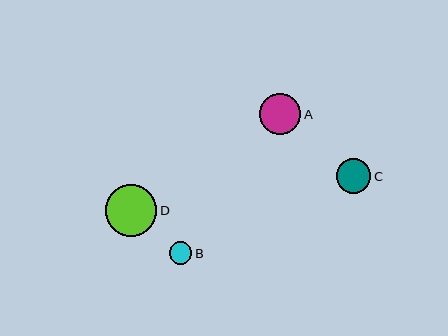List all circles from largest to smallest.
From largest to smallest: D, A, C, B.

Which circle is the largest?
Circle D is the largest with a size of approximately 51 pixels.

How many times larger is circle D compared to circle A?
Circle D is approximately 1.2 times the size of circle A.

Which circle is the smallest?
Circle B is the smallest with a size of approximately 22 pixels.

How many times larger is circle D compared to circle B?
Circle D is approximately 2.3 times the size of circle B.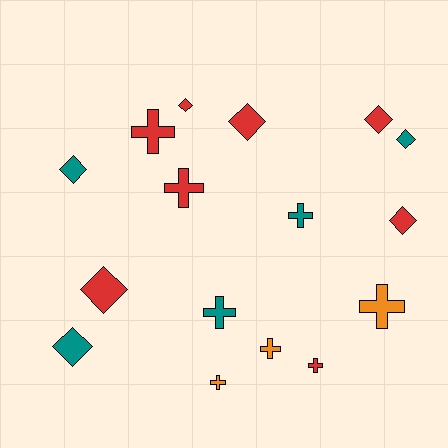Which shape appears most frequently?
Diamond, with 8 objects.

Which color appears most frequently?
Red, with 8 objects.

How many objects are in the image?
There are 16 objects.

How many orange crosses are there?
There are 3 orange crosses.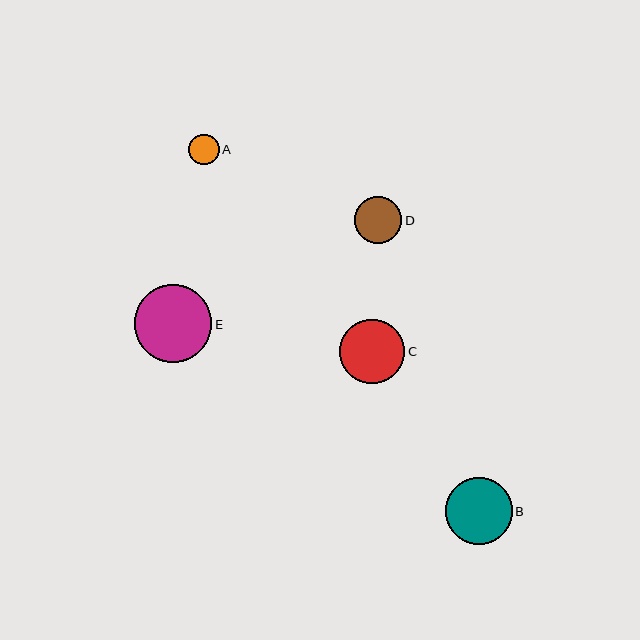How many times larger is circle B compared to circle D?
Circle B is approximately 1.4 times the size of circle D.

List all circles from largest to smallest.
From largest to smallest: E, B, C, D, A.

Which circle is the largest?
Circle E is the largest with a size of approximately 77 pixels.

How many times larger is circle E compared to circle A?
Circle E is approximately 2.5 times the size of circle A.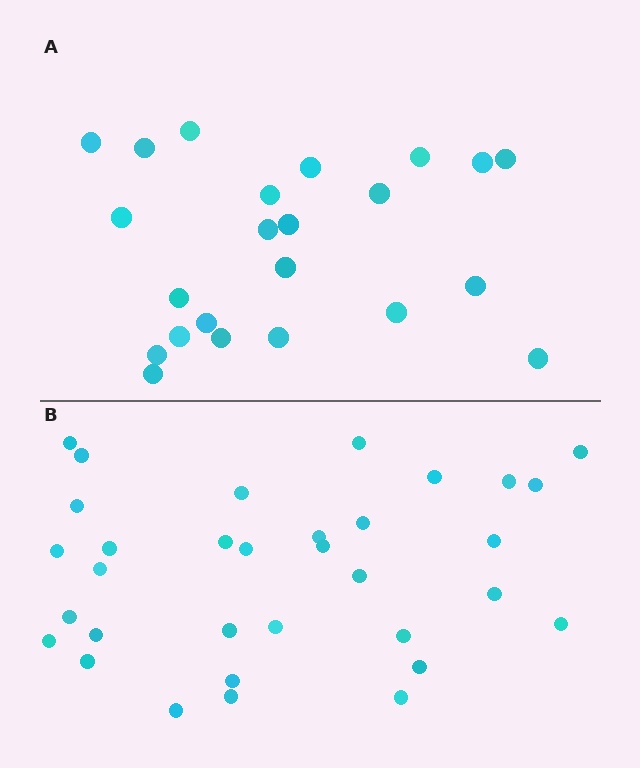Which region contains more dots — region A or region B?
Region B (the bottom region) has more dots.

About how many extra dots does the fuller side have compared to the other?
Region B has roughly 10 or so more dots than region A.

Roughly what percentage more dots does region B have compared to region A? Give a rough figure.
About 45% more.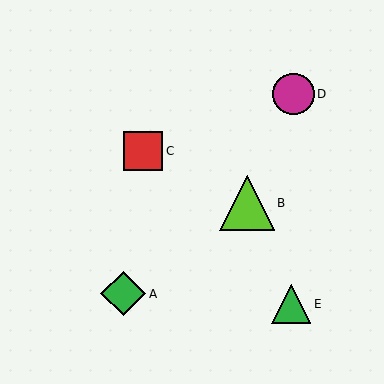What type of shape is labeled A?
Shape A is a green diamond.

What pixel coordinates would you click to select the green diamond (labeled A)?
Click at (123, 294) to select the green diamond A.